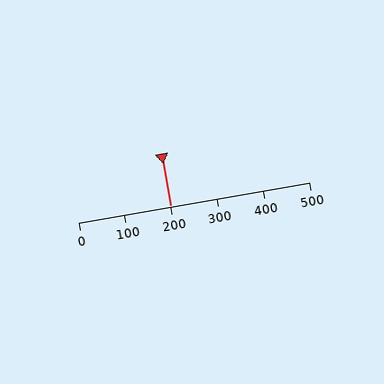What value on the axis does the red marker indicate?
The marker indicates approximately 200.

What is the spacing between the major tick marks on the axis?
The major ticks are spaced 100 apart.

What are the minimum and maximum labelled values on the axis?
The axis runs from 0 to 500.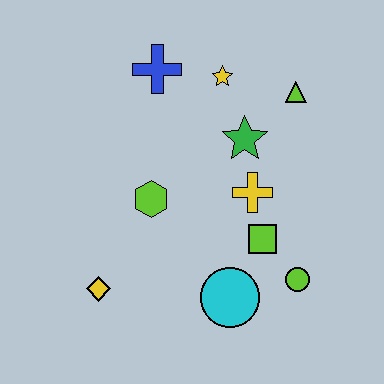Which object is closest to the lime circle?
The lime square is closest to the lime circle.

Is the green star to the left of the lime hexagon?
No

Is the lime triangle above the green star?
Yes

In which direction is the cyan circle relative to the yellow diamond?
The cyan circle is to the right of the yellow diamond.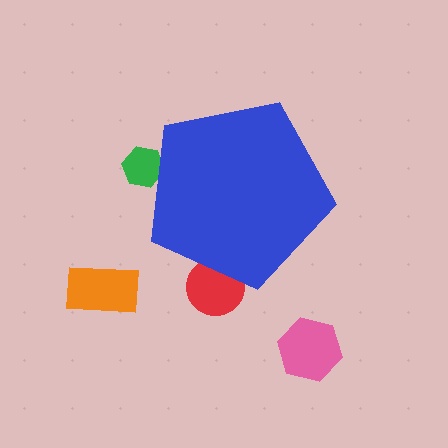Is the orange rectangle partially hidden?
No, the orange rectangle is fully visible.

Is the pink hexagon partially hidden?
No, the pink hexagon is fully visible.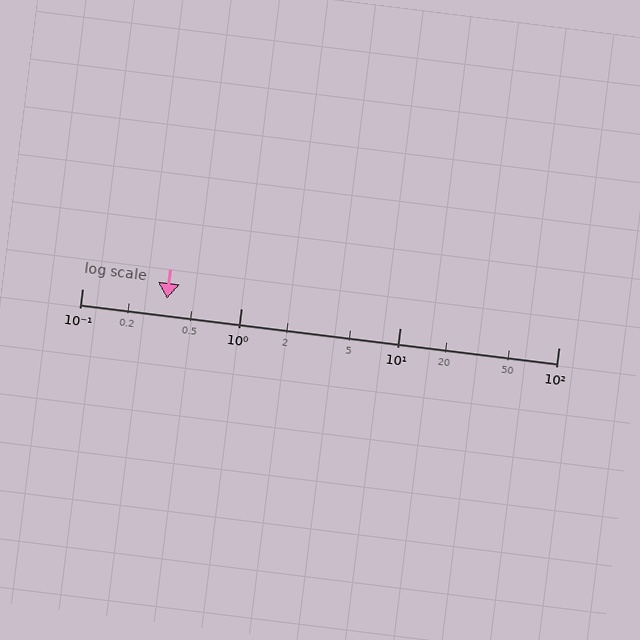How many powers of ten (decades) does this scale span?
The scale spans 3 decades, from 0.1 to 100.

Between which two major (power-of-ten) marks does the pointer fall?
The pointer is between 0.1 and 1.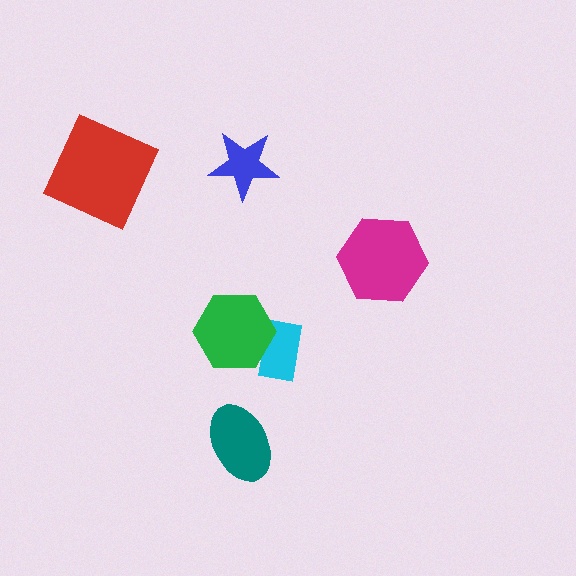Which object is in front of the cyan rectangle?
The green hexagon is in front of the cyan rectangle.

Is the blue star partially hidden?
No, no other shape covers it.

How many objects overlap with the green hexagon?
1 object overlaps with the green hexagon.